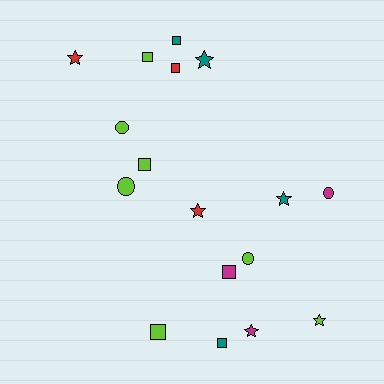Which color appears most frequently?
Lime, with 7 objects.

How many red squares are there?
There is 1 red square.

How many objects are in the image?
There are 17 objects.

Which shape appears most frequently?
Square, with 7 objects.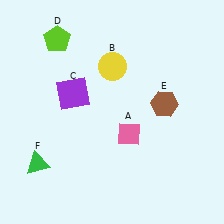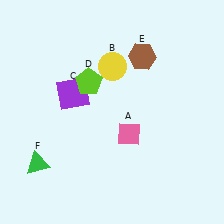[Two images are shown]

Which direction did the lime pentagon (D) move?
The lime pentagon (D) moved down.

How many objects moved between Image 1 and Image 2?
2 objects moved between the two images.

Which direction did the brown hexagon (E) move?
The brown hexagon (E) moved up.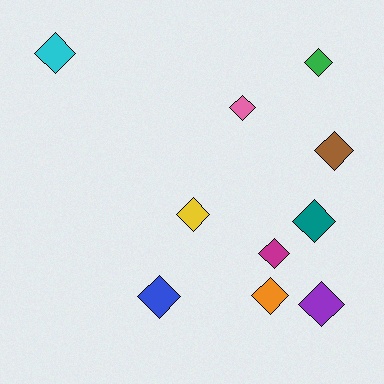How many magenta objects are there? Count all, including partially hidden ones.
There is 1 magenta object.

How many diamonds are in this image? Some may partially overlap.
There are 10 diamonds.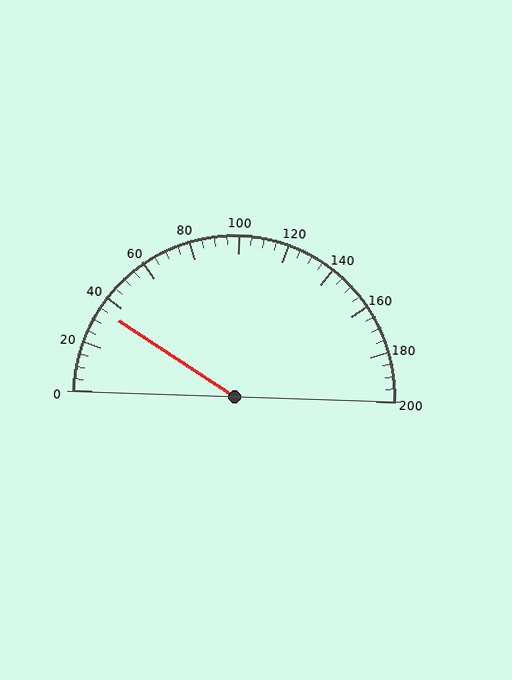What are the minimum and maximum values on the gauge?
The gauge ranges from 0 to 200.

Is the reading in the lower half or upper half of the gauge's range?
The reading is in the lower half of the range (0 to 200).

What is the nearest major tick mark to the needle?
The nearest major tick mark is 40.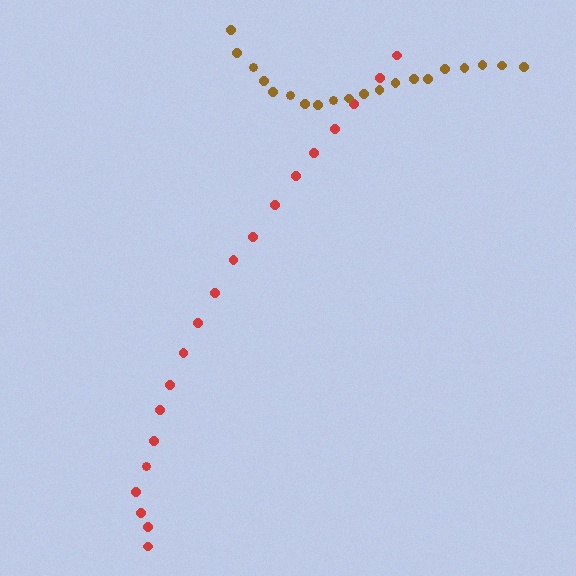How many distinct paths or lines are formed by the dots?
There are 2 distinct paths.